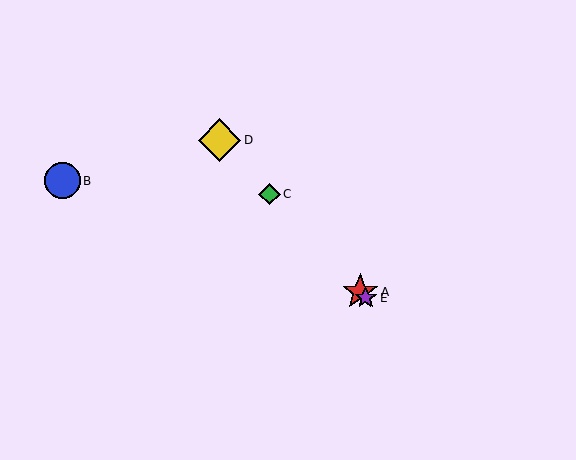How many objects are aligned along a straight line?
4 objects (A, C, D, E) are aligned along a straight line.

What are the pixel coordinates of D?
Object D is at (219, 140).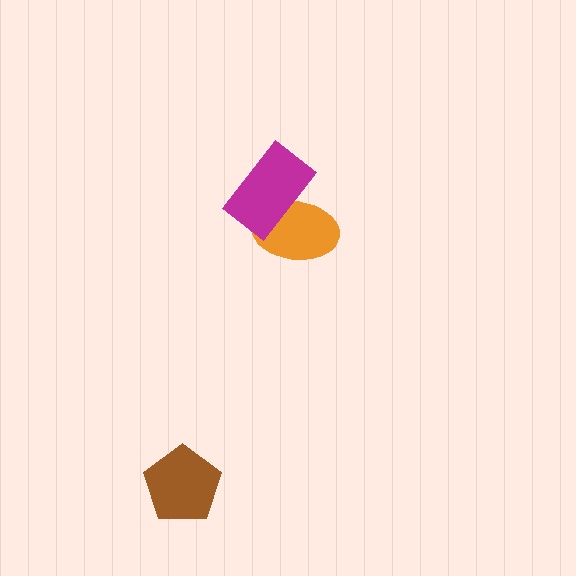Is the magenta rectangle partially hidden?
No, no other shape covers it.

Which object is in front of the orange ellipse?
The magenta rectangle is in front of the orange ellipse.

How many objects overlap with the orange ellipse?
1 object overlaps with the orange ellipse.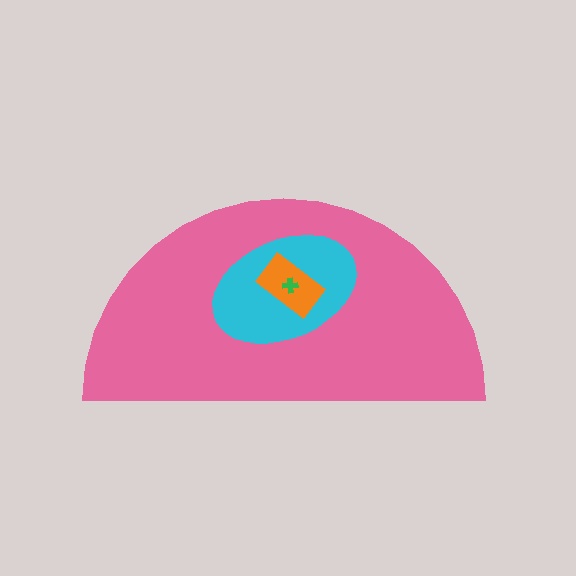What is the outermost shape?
The pink semicircle.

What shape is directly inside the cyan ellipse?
The orange rectangle.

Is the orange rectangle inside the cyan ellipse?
Yes.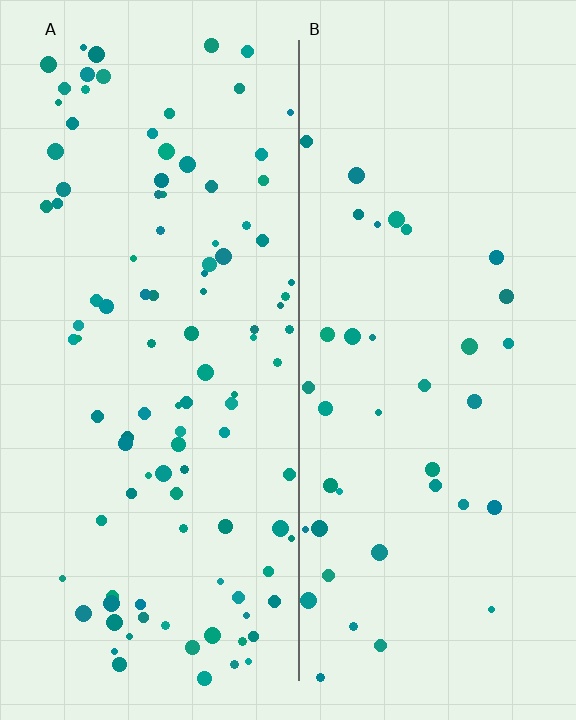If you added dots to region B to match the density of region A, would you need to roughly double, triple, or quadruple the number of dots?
Approximately triple.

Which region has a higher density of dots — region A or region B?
A (the left).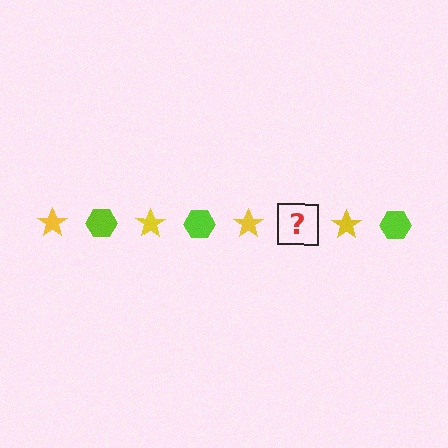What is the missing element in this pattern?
The missing element is a lime hexagon.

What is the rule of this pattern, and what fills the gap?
The rule is that the pattern alternates between yellow star and lime hexagon. The gap should be filled with a lime hexagon.